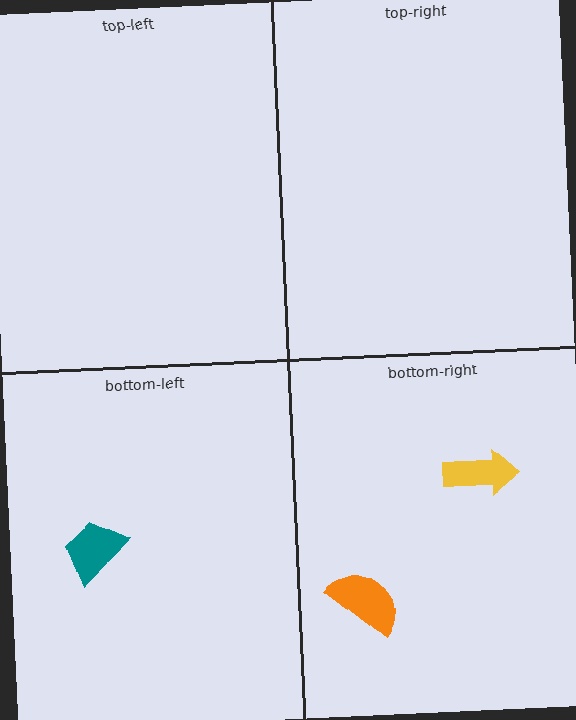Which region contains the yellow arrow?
The bottom-right region.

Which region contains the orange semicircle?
The bottom-right region.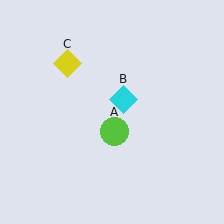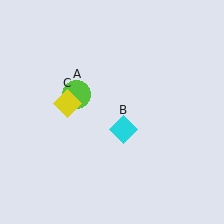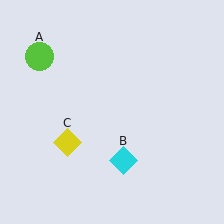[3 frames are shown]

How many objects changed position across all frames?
3 objects changed position: lime circle (object A), cyan diamond (object B), yellow diamond (object C).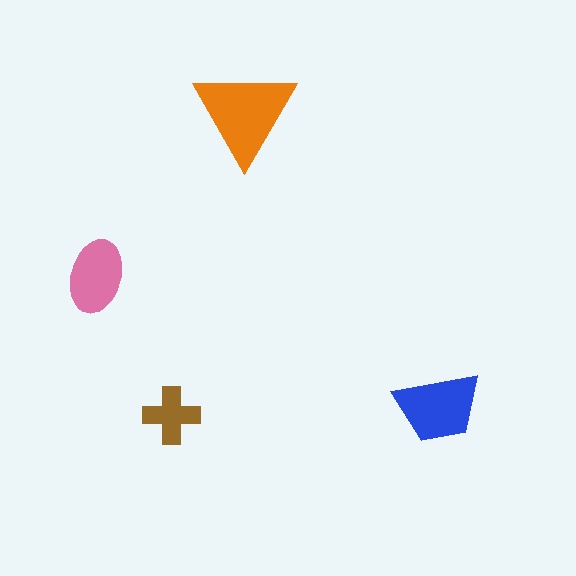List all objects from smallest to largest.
The brown cross, the pink ellipse, the blue trapezoid, the orange triangle.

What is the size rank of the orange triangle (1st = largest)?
1st.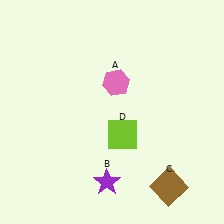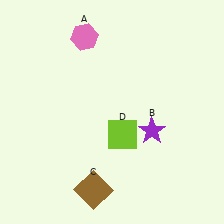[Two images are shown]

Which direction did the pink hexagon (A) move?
The pink hexagon (A) moved up.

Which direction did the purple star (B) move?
The purple star (B) moved up.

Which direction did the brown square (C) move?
The brown square (C) moved left.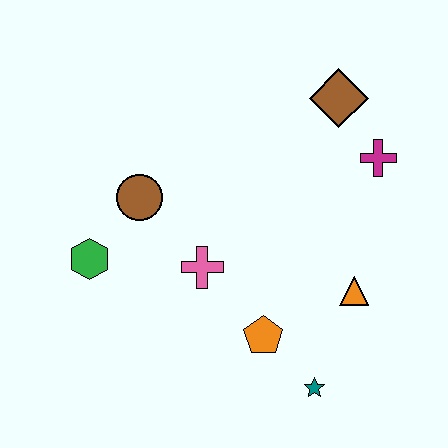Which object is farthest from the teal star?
The brown diamond is farthest from the teal star.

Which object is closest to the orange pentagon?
The teal star is closest to the orange pentagon.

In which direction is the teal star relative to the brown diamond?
The teal star is below the brown diamond.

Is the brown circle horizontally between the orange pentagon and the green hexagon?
Yes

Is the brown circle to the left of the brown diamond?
Yes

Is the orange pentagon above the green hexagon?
No